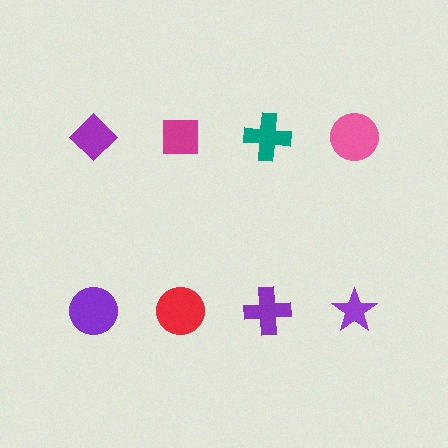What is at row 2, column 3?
A purple cross.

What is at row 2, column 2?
A red circle.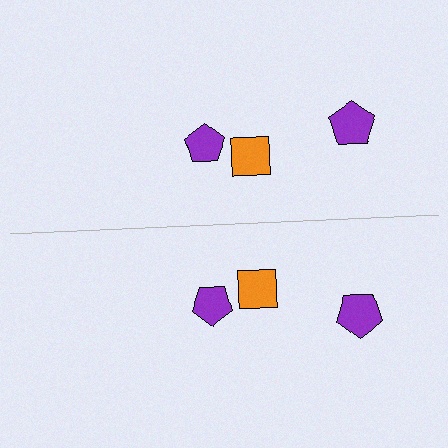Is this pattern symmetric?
Yes, this pattern has bilateral (reflection) symmetry.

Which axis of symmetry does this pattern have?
The pattern has a horizontal axis of symmetry running through the center of the image.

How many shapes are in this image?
There are 6 shapes in this image.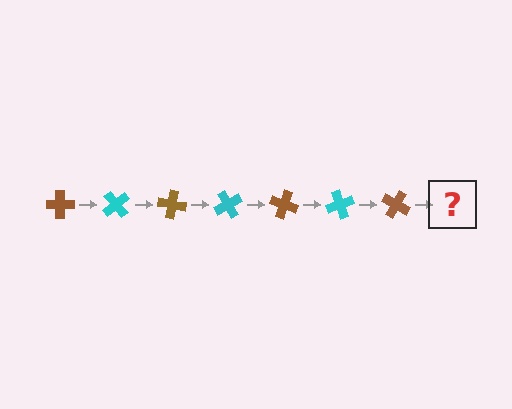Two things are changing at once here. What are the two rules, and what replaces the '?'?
The two rules are that it rotates 50 degrees each step and the color cycles through brown and cyan. The '?' should be a cyan cross, rotated 350 degrees from the start.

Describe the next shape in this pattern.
It should be a cyan cross, rotated 350 degrees from the start.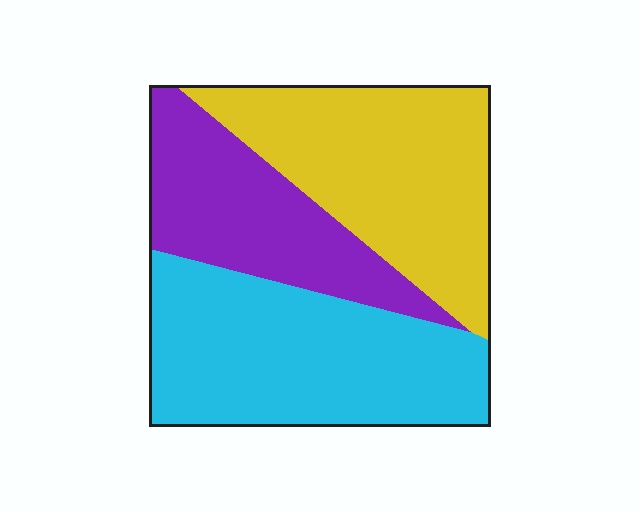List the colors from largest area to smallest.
From largest to smallest: cyan, yellow, purple.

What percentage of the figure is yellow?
Yellow takes up between a third and a half of the figure.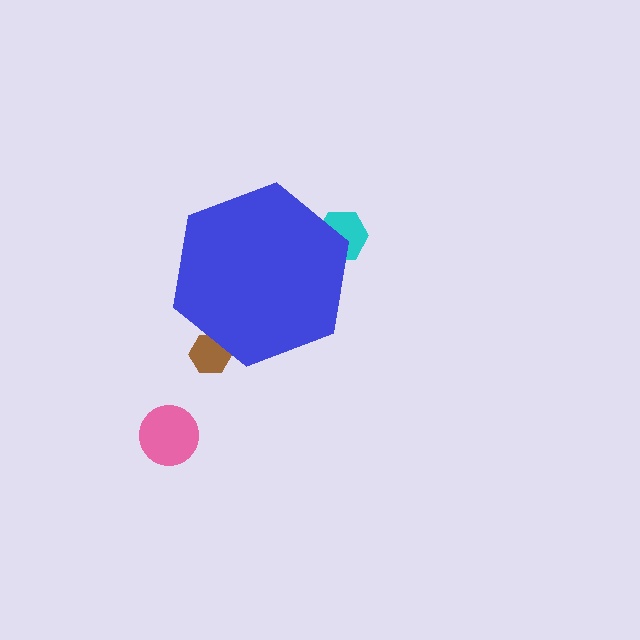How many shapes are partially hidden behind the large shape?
2 shapes are partially hidden.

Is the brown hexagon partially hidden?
Yes, the brown hexagon is partially hidden behind the blue hexagon.